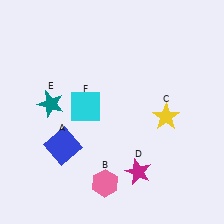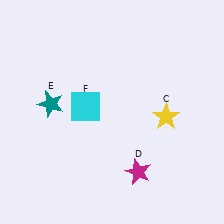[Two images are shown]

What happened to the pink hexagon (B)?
The pink hexagon (B) was removed in Image 2. It was in the bottom-left area of Image 1.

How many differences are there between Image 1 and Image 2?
There are 2 differences between the two images.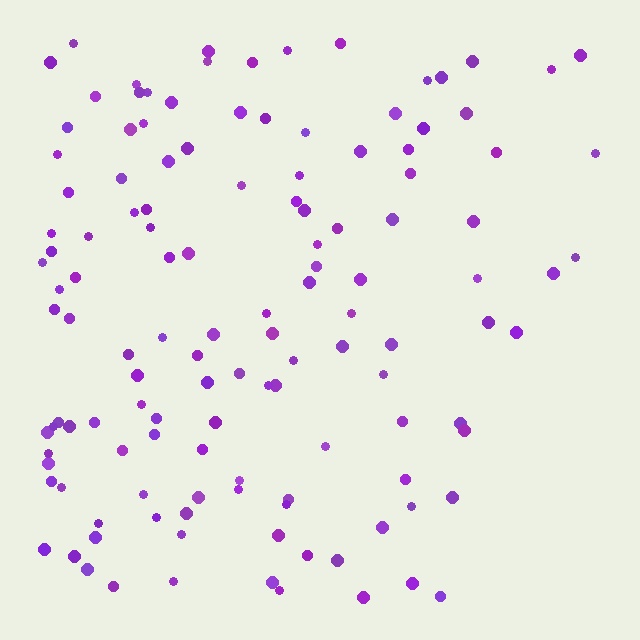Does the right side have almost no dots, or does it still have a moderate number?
Still a moderate number, just noticeably fewer than the left.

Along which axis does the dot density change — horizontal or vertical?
Horizontal.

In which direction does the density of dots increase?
From right to left, with the left side densest.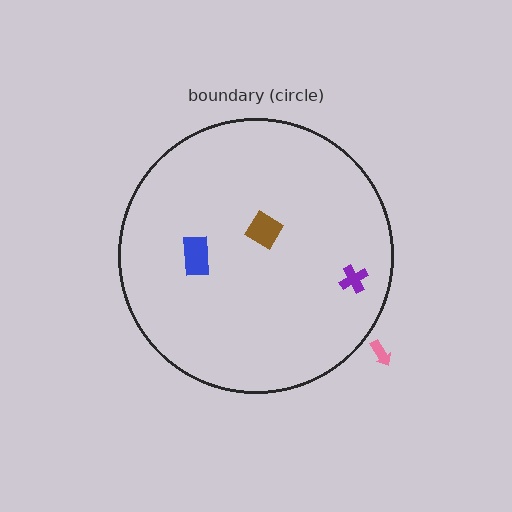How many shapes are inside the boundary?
3 inside, 1 outside.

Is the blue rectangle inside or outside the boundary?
Inside.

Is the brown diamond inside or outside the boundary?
Inside.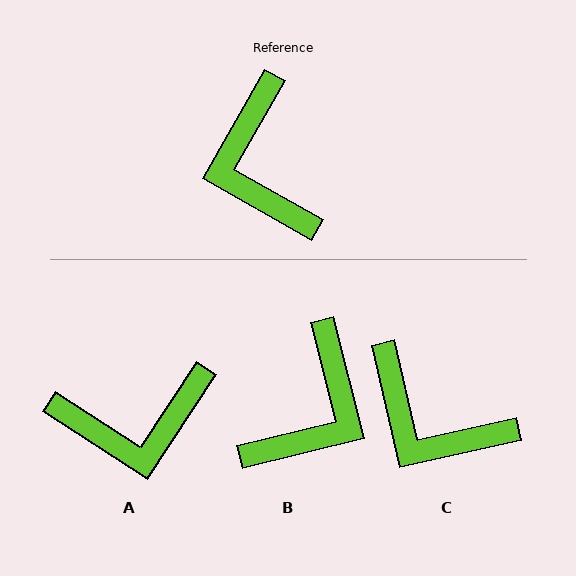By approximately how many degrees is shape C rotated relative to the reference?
Approximately 42 degrees counter-clockwise.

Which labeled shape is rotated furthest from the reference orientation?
B, about 133 degrees away.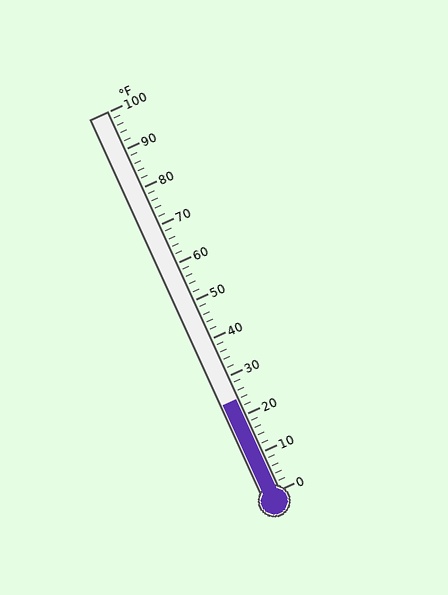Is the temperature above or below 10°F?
The temperature is above 10°F.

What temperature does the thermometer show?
The thermometer shows approximately 24°F.